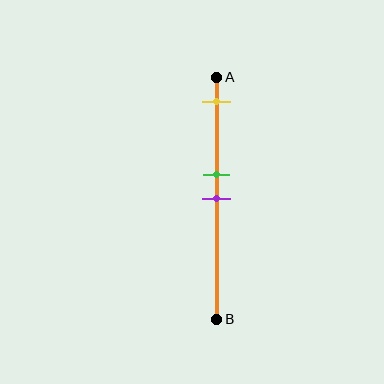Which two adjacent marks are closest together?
The green and purple marks are the closest adjacent pair.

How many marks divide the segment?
There are 3 marks dividing the segment.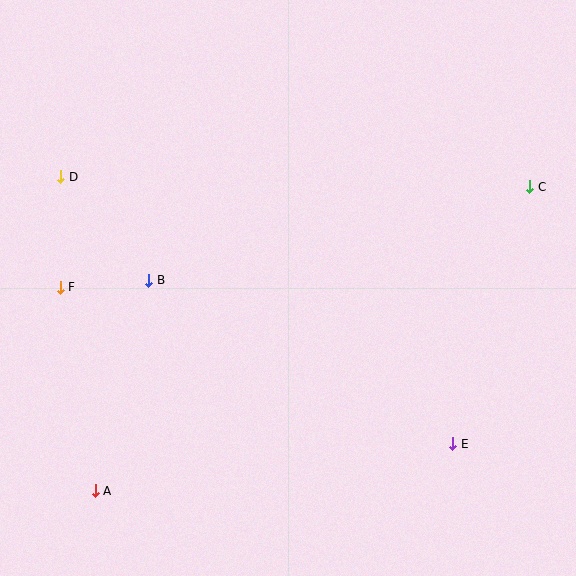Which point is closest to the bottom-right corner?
Point E is closest to the bottom-right corner.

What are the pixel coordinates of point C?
Point C is at (530, 187).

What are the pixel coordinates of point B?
Point B is at (149, 280).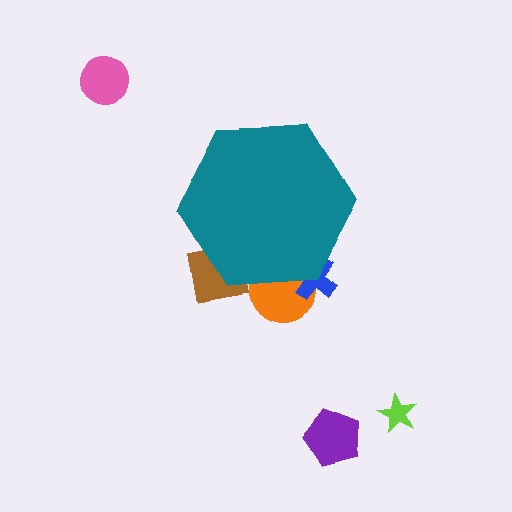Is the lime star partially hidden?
No, the lime star is fully visible.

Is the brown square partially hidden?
Yes, the brown square is partially hidden behind the teal hexagon.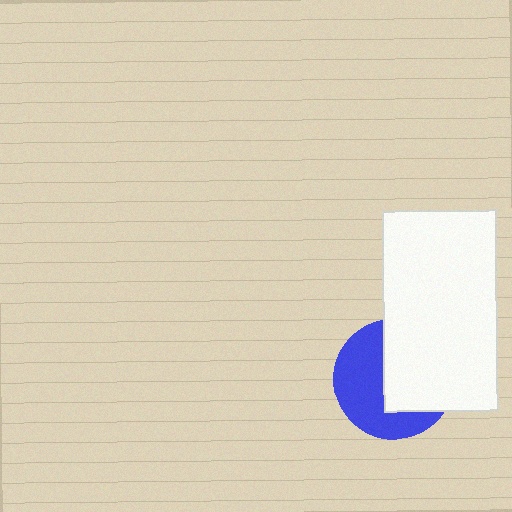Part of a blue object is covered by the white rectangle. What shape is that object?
It is a circle.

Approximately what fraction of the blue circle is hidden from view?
Roughly 50% of the blue circle is hidden behind the white rectangle.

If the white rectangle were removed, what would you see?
You would see the complete blue circle.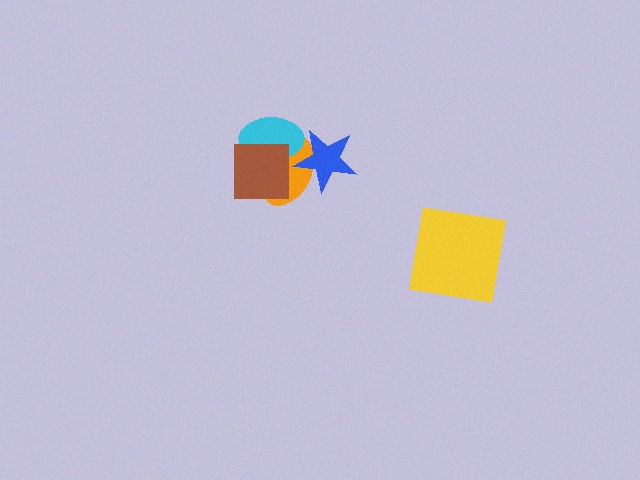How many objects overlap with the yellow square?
0 objects overlap with the yellow square.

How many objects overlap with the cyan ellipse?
3 objects overlap with the cyan ellipse.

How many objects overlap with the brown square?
2 objects overlap with the brown square.